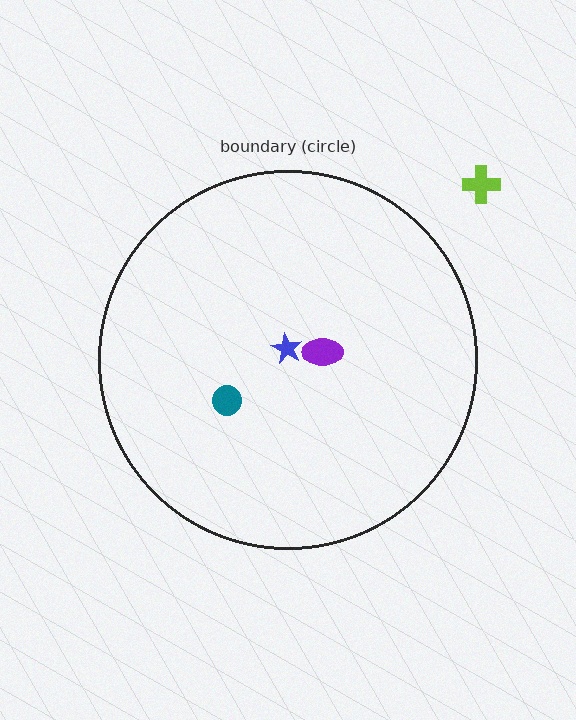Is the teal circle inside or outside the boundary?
Inside.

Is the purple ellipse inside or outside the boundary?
Inside.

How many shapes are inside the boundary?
3 inside, 1 outside.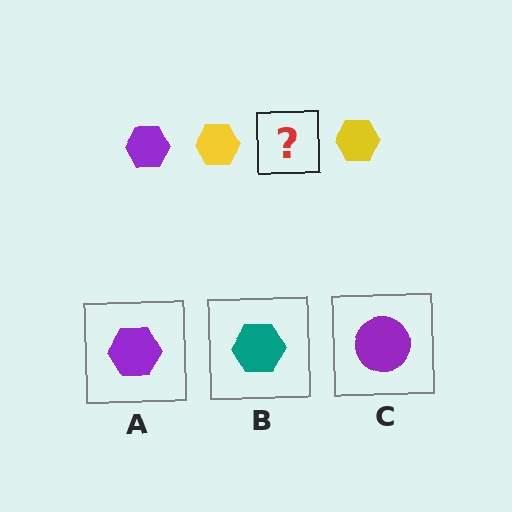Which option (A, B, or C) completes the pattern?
A.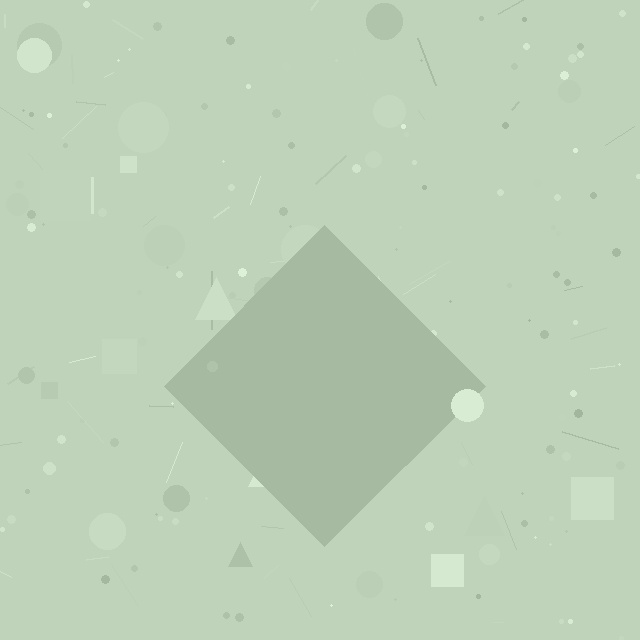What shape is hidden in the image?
A diamond is hidden in the image.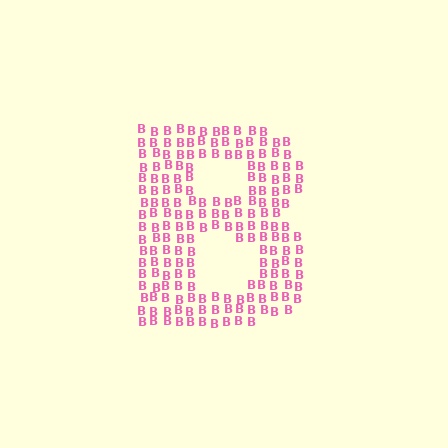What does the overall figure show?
The overall figure shows the letter B.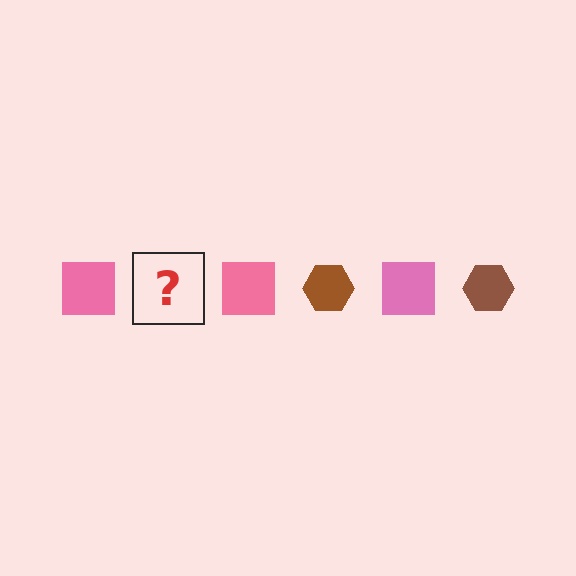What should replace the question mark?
The question mark should be replaced with a brown hexagon.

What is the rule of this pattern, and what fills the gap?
The rule is that the pattern alternates between pink square and brown hexagon. The gap should be filled with a brown hexagon.